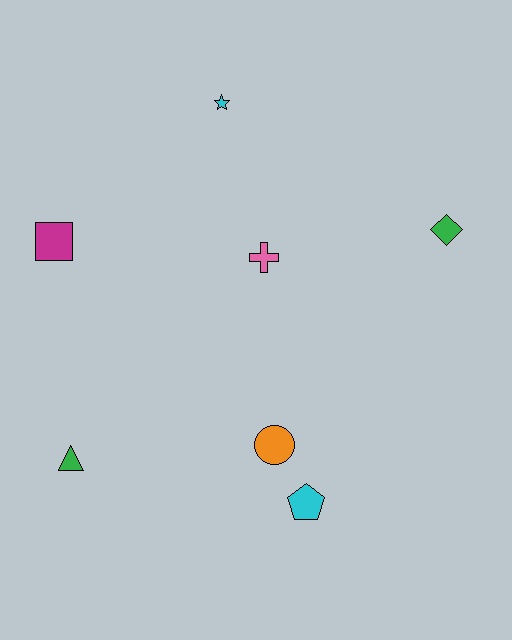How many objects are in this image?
There are 7 objects.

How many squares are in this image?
There is 1 square.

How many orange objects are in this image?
There is 1 orange object.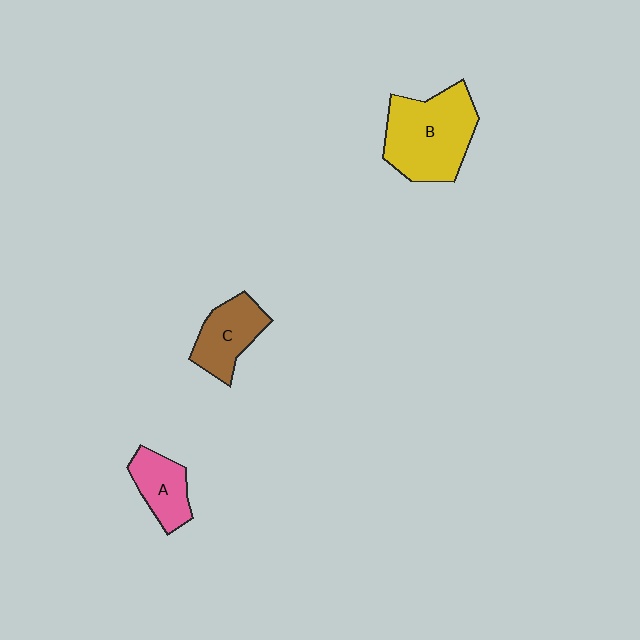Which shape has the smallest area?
Shape A (pink).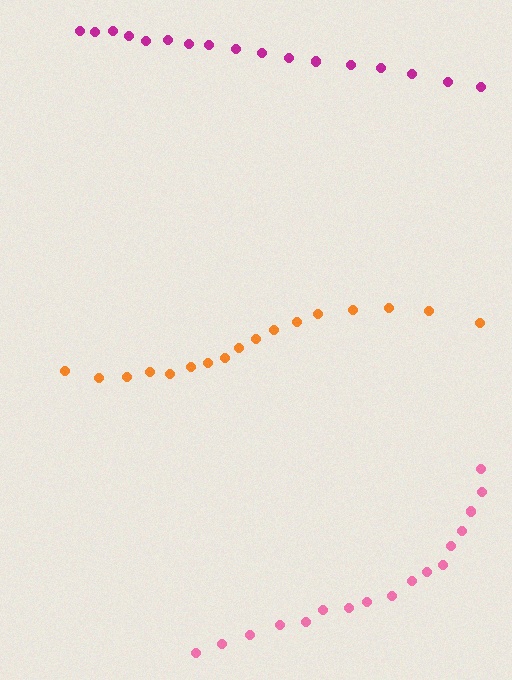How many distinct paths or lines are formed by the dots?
There are 3 distinct paths.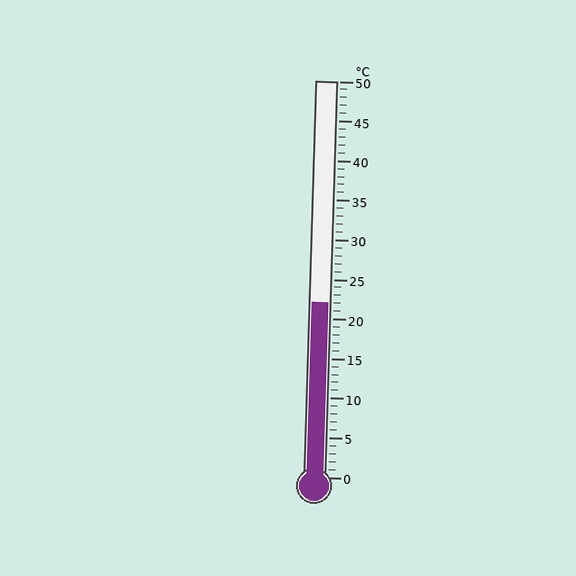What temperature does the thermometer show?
The thermometer shows approximately 22°C.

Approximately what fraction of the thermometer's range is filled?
The thermometer is filled to approximately 45% of its range.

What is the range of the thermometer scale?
The thermometer scale ranges from 0°C to 50°C.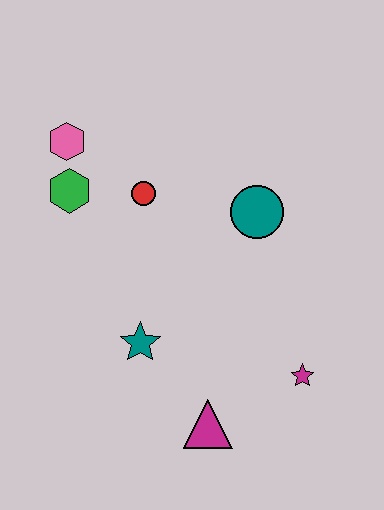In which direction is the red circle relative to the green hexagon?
The red circle is to the right of the green hexagon.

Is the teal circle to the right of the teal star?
Yes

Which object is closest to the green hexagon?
The pink hexagon is closest to the green hexagon.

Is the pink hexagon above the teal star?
Yes